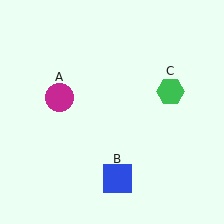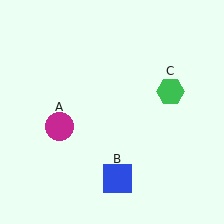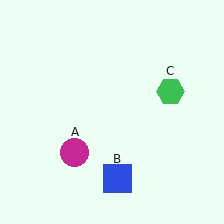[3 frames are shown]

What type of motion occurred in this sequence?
The magenta circle (object A) rotated counterclockwise around the center of the scene.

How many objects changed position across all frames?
1 object changed position: magenta circle (object A).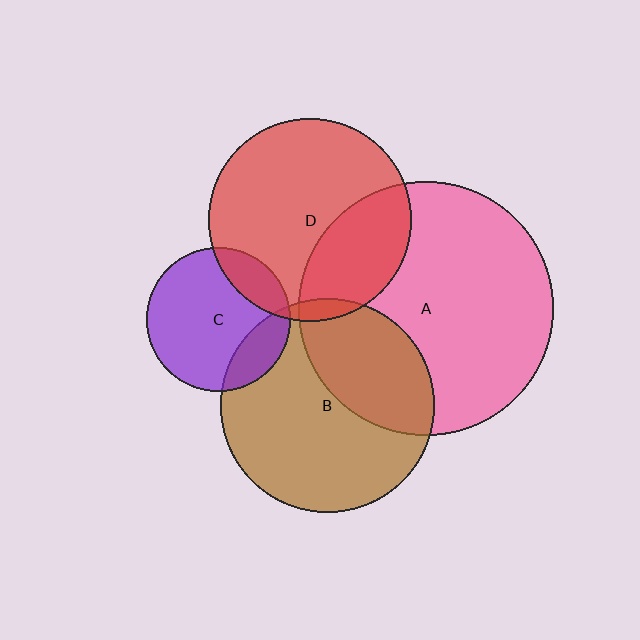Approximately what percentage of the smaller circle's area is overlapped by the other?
Approximately 20%.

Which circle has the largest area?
Circle A (pink).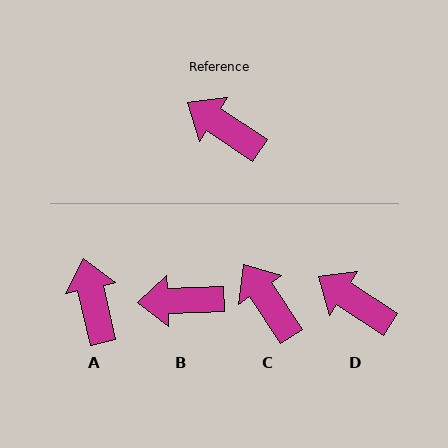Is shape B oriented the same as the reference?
No, it is off by about 35 degrees.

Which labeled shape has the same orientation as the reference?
D.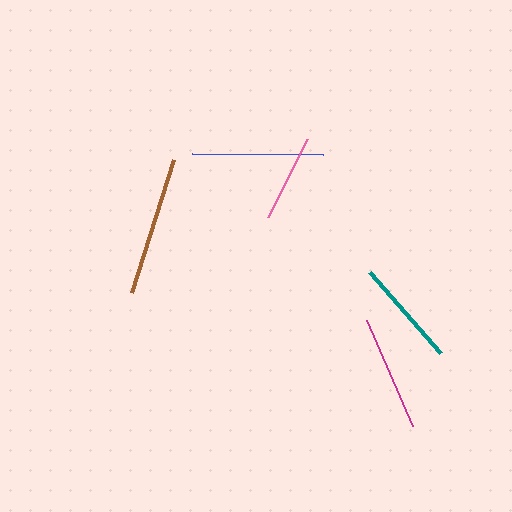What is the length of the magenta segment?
The magenta segment is approximately 115 pixels long.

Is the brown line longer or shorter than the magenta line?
The brown line is longer than the magenta line.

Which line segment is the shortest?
The pink line is the shortest at approximately 87 pixels.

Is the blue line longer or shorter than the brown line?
The brown line is longer than the blue line.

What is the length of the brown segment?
The brown segment is approximately 139 pixels long.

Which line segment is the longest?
The brown line is the longest at approximately 139 pixels.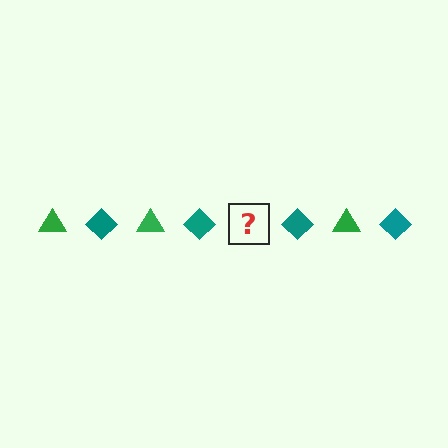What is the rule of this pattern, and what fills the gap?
The rule is that the pattern alternates between green triangle and teal diamond. The gap should be filled with a green triangle.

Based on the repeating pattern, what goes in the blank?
The blank should be a green triangle.